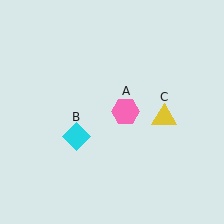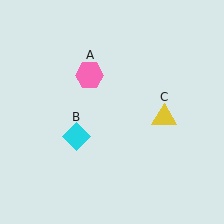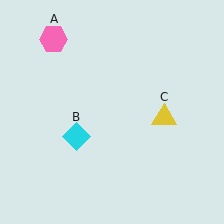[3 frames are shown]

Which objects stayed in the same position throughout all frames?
Cyan diamond (object B) and yellow triangle (object C) remained stationary.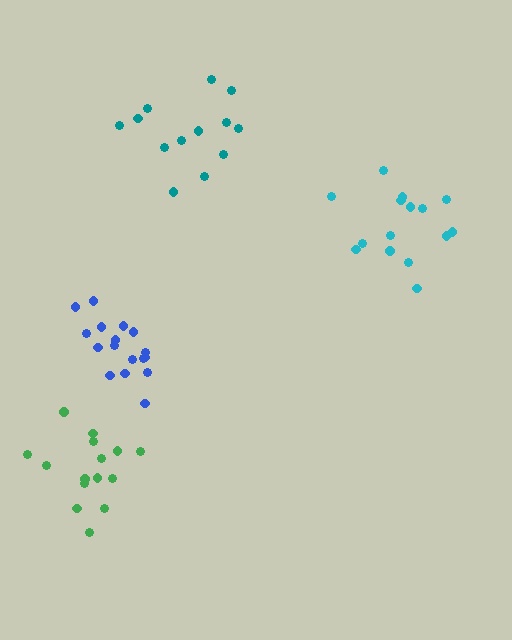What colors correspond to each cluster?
The clusters are colored: teal, cyan, green, blue.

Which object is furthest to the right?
The cyan cluster is rightmost.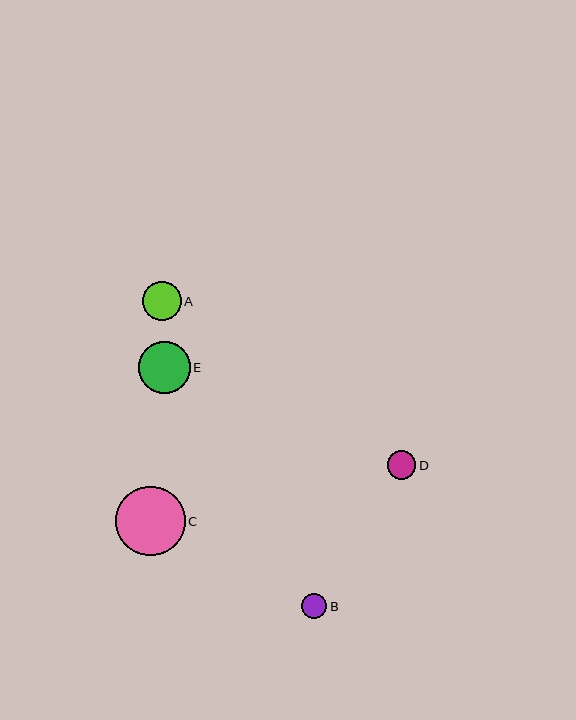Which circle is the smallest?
Circle B is the smallest with a size of approximately 25 pixels.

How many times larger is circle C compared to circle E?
Circle C is approximately 1.3 times the size of circle E.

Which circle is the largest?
Circle C is the largest with a size of approximately 69 pixels.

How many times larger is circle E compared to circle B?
Circle E is approximately 2.1 times the size of circle B.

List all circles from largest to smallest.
From largest to smallest: C, E, A, D, B.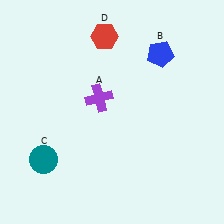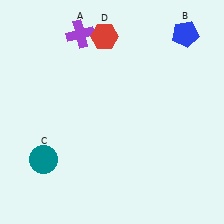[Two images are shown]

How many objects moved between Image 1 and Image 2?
2 objects moved between the two images.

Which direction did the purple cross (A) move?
The purple cross (A) moved up.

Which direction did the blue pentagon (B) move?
The blue pentagon (B) moved right.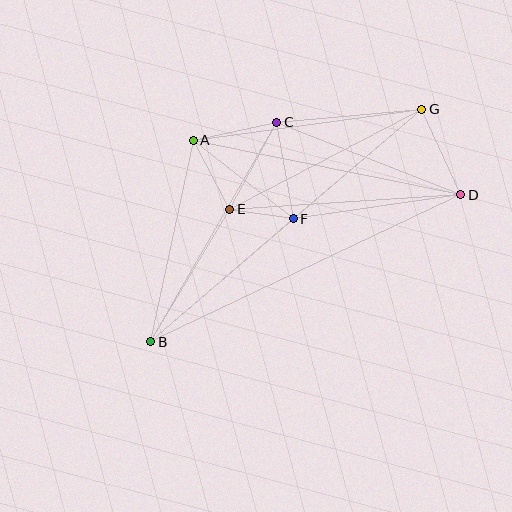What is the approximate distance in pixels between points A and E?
The distance between A and E is approximately 78 pixels.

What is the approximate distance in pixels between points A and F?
The distance between A and F is approximately 127 pixels.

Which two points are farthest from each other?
Points B and G are farthest from each other.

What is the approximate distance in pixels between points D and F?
The distance between D and F is approximately 169 pixels.